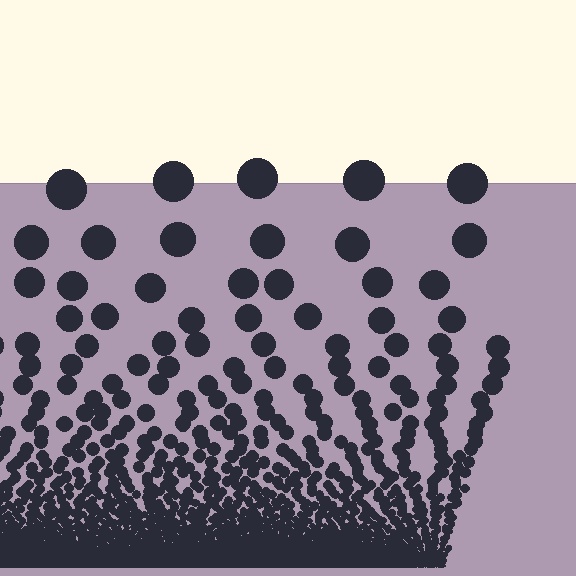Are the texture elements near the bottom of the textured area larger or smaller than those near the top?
Smaller. The gradient is inverted — elements near the bottom are smaller and denser.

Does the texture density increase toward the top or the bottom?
Density increases toward the bottom.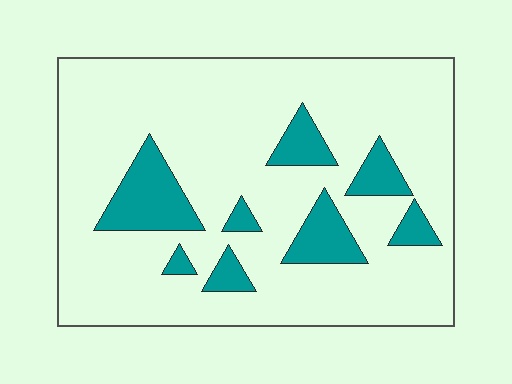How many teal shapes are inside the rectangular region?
8.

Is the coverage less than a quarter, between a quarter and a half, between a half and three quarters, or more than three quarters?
Less than a quarter.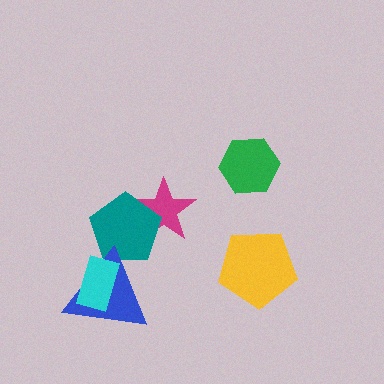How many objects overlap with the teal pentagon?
2 objects overlap with the teal pentagon.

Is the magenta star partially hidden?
Yes, it is partially covered by another shape.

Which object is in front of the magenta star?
The teal pentagon is in front of the magenta star.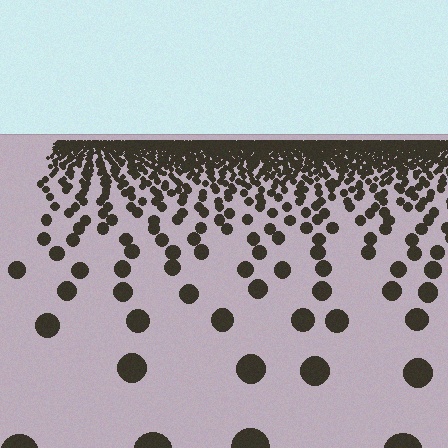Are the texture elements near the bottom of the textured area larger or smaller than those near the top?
Larger. Near the bottom, elements are closer to the viewer and appear at a bigger on-screen size.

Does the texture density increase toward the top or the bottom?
Density increases toward the top.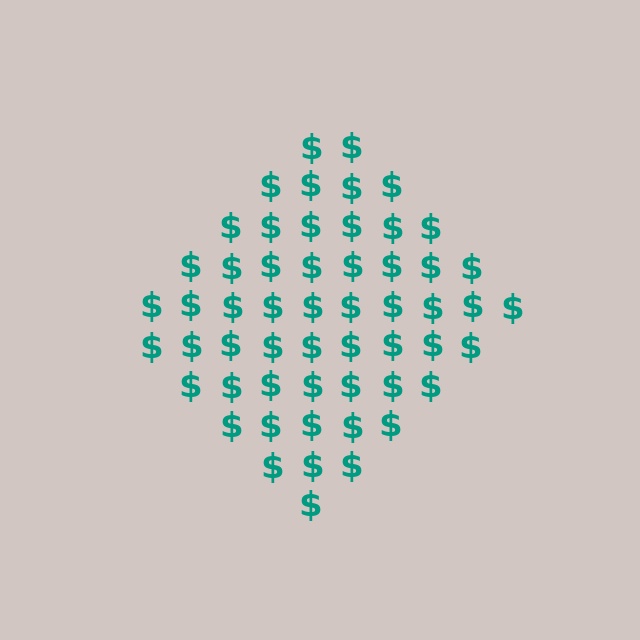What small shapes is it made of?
It is made of small dollar signs.